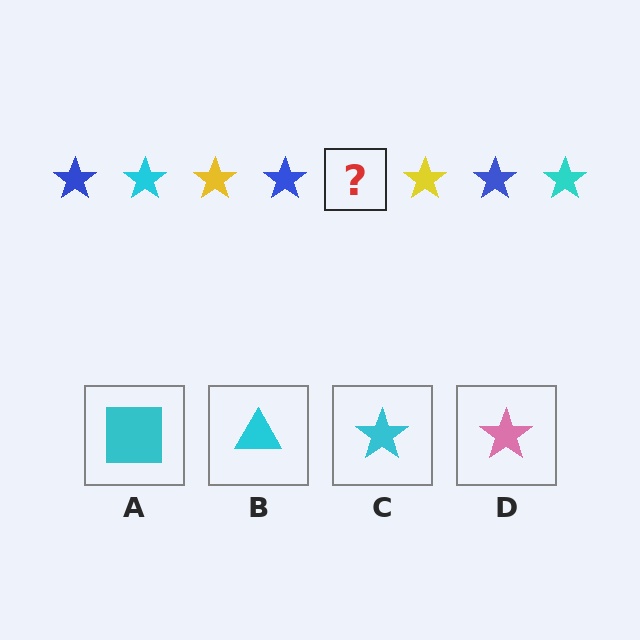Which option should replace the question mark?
Option C.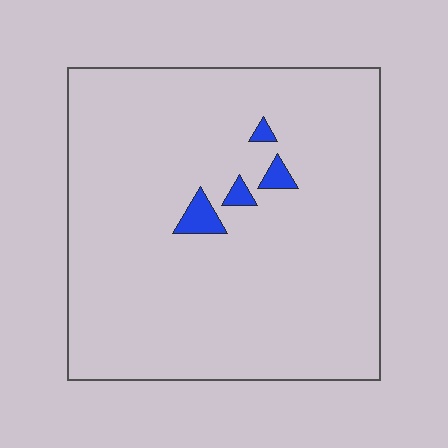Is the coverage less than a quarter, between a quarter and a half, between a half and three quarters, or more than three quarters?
Less than a quarter.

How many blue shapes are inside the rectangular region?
4.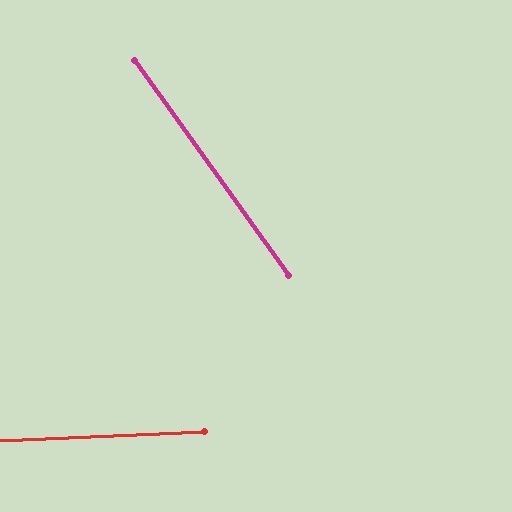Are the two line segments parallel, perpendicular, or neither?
Neither parallel nor perpendicular — they differ by about 57°.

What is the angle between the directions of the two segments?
Approximately 57 degrees.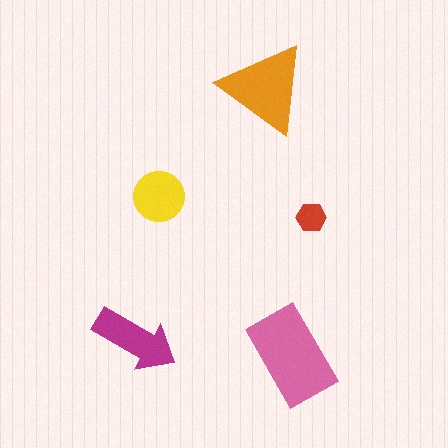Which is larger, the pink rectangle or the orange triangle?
The pink rectangle.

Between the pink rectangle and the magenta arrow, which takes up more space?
The pink rectangle.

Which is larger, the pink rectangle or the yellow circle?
The pink rectangle.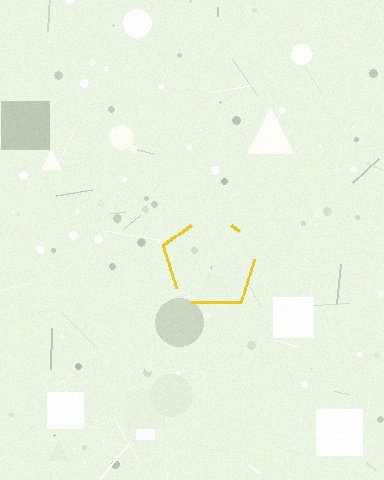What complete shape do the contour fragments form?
The contour fragments form a pentagon.